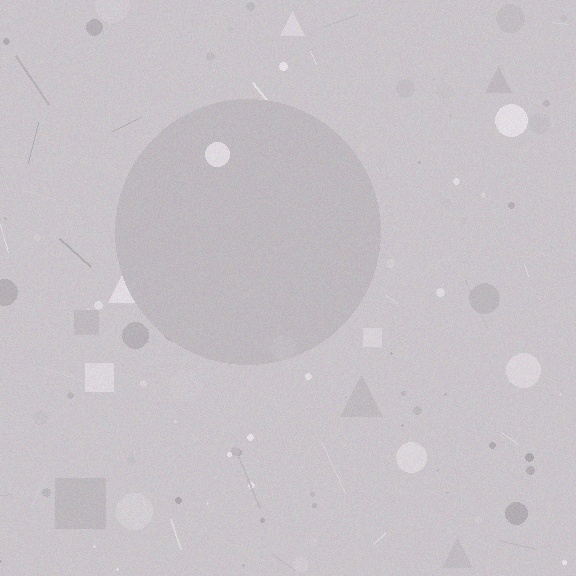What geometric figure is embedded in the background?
A circle is embedded in the background.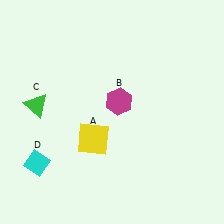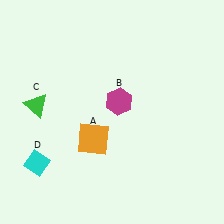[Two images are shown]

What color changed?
The square (A) changed from yellow in Image 1 to orange in Image 2.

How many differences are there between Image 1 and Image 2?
There is 1 difference between the two images.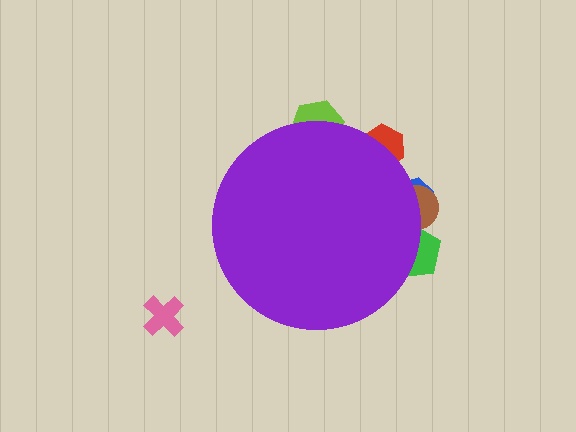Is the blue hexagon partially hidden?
Yes, the blue hexagon is partially hidden behind the purple circle.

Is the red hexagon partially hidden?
Yes, the red hexagon is partially hidden behind the purple circle.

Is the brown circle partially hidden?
Yes, the brown circle is partially hidden behind the purple circle.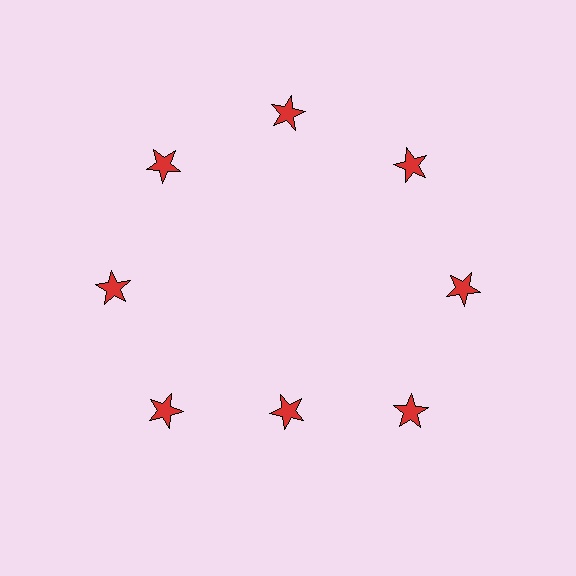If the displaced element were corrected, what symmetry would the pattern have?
It would have 8-fold rotational symmetry — the pattern would map onto itself every 45 degrees.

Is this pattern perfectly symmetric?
No. The 8 red stars are arranged in a ring, but one element near the 6 o'clock position is pulled inward toward the center, breaking the 8-fold rotational symmetry.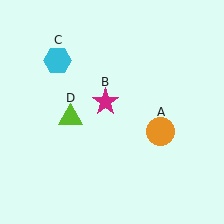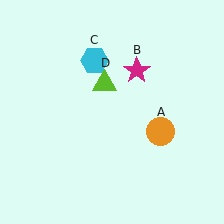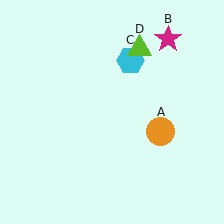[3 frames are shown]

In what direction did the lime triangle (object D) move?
The lime triangle (object D) moved up and to the right.